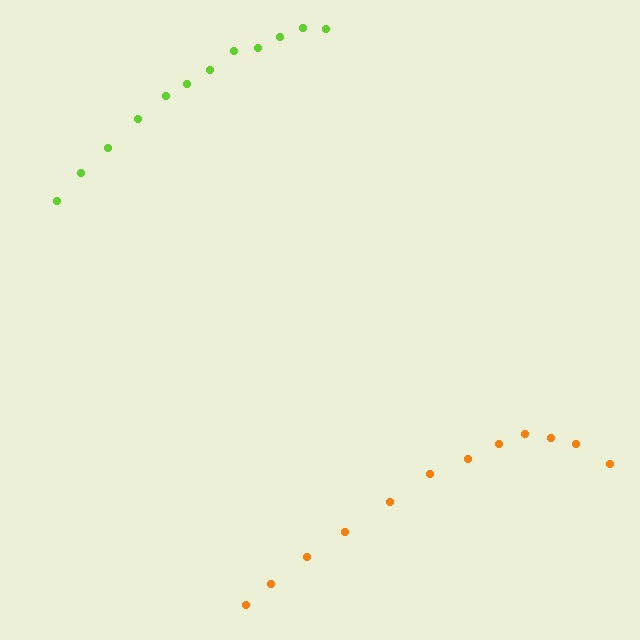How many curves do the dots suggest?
There are 2 distinct paths.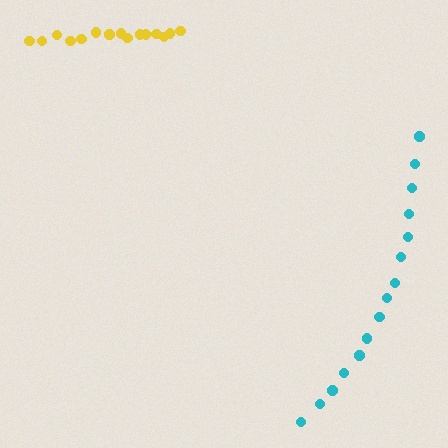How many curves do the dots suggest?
There are 2 distinct paths.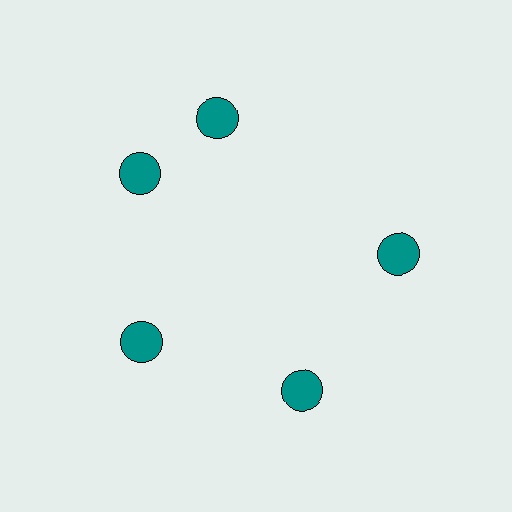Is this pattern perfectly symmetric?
No. The 5 teal circles are arranged in a ring, but one element near the 1 o'clock position is rotated out of alignment along the ring, breaking the 5-fold rotational symmetry.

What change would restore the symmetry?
The symmetry would be restored by rotating it back into even spacing with its neighbors so that all 5 circles sit at equal angles and equal distance from the center.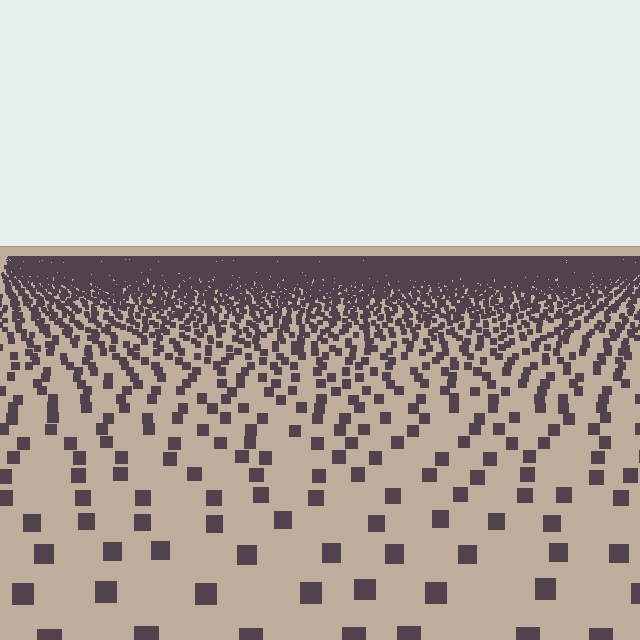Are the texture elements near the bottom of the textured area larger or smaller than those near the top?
Larger. Near the bottom, elements are closer to the viewer and appear at a bigger on-screen size.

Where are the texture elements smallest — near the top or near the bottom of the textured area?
Near the top.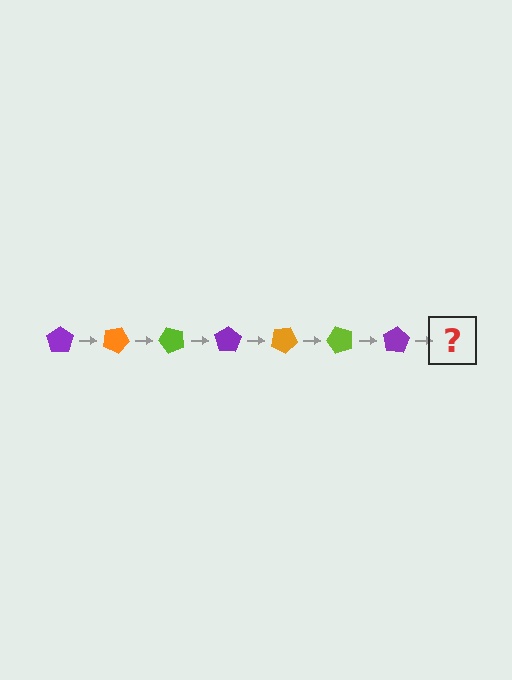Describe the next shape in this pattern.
It should be an orange pentagon, rotated 175 degrees from the start.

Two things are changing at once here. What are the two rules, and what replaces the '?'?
The two rules are that it rotates 25 degrees each step and the color cycles through purple, orange, and lime. The '?' should be an orange pentagon, rotated 175 degrees from the start.